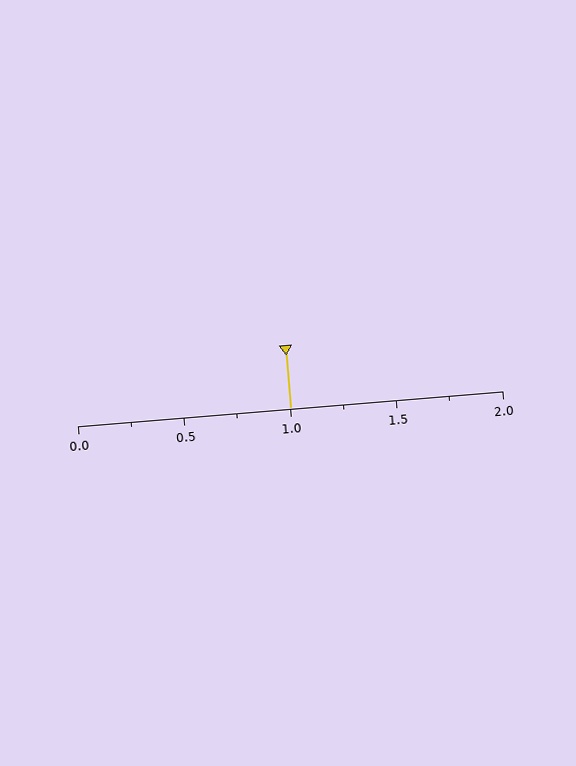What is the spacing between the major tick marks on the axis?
The major ticks are spaced 0.5 apart.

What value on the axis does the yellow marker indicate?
The marker indicates approximately 1.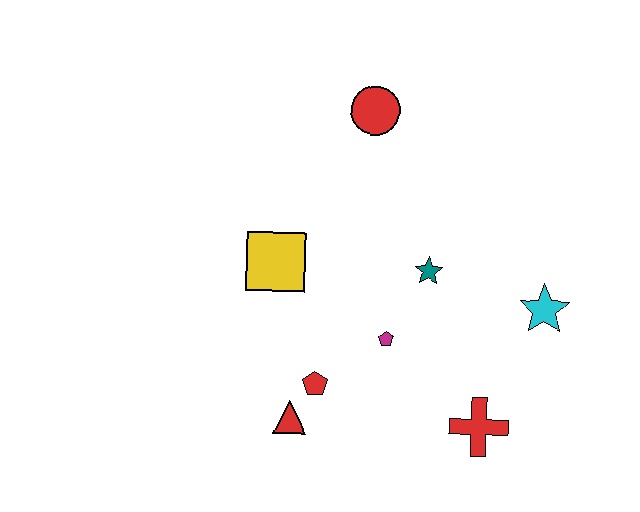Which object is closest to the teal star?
The magenta pentagon is closest to the teal star.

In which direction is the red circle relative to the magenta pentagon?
The red circle is above the magenta pentagon.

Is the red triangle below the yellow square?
Yes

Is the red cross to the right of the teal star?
Yes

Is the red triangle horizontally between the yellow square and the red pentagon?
Yes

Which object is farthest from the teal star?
The red triangle is farthest from the teal star.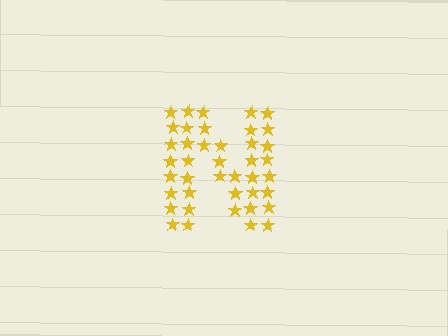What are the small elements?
The small elements are stars.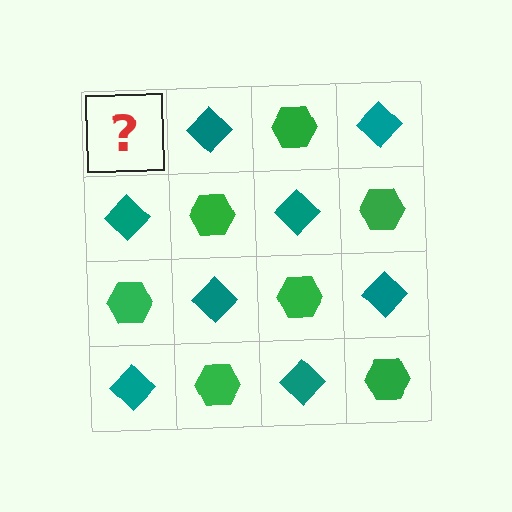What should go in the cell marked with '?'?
The missing cell should contain a green hexagon.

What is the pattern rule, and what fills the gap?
The rule is that it alternates green hexagon and teal diamond in a checkerboard pattern. The gap should be filled with a green hexagon.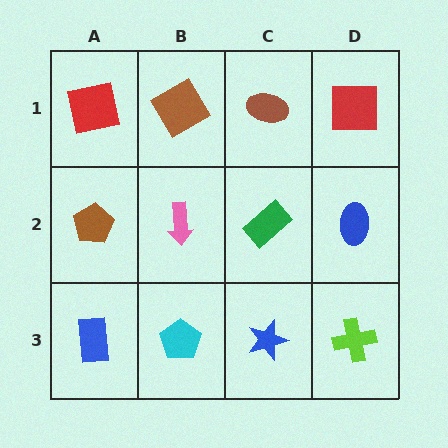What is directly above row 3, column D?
A blue ellipse.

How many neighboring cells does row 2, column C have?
4.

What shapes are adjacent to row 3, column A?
A brown pentagon (row 2, column A), a cyan pentagon (row 3, column B).